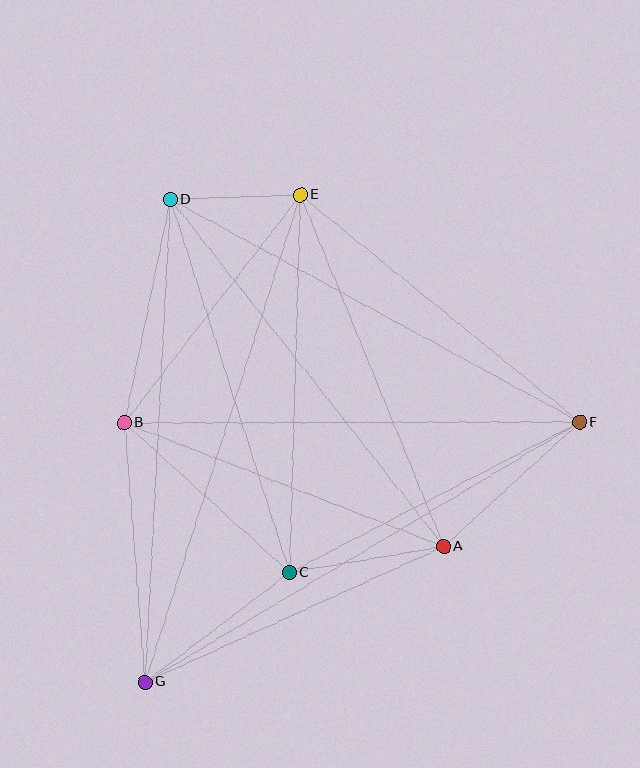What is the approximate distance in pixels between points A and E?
The distance between A and E is approximately 380 pixels.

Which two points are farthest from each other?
Points E and G are farthest from each other.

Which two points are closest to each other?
Points D and E are closest to each other.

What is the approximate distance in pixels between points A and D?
The distance between A and D is approximately 442 pixels.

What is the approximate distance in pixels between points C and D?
The distance between C and D is approximately 391 pixels.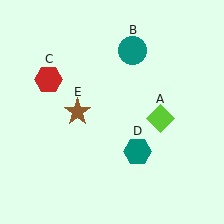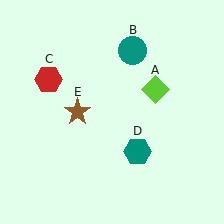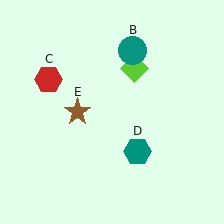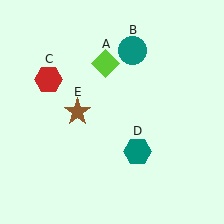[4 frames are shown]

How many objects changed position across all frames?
1 object changed position: lime diamond (object A).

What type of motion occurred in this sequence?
The lime diamond (object A) rotated counterclockwise around the center of the scene.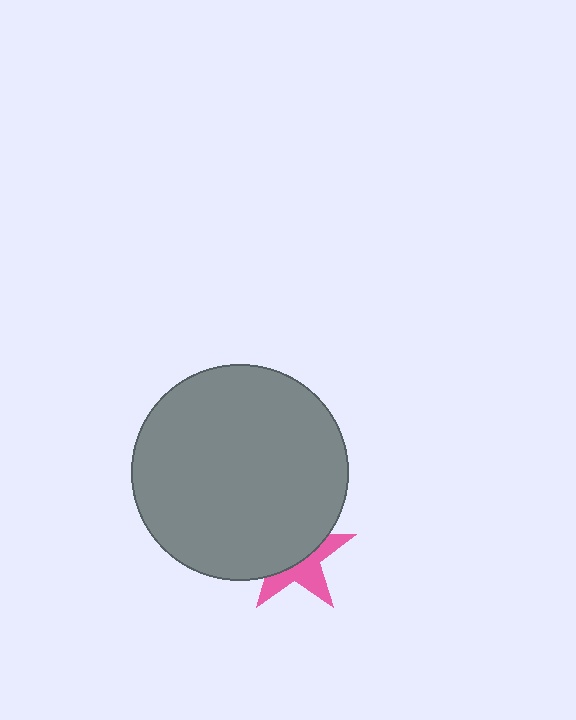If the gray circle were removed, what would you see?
You would see the complete pink star.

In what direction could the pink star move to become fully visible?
The pink star could move down. That would shift it out from behind the gray circle entirely.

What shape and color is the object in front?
The object in front is a gray circle.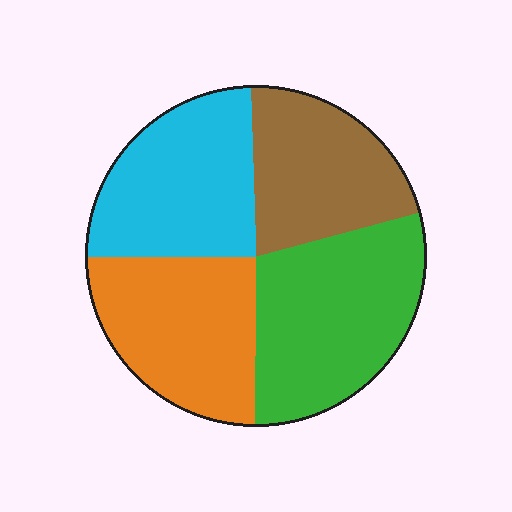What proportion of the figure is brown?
Brown takes up about one fifth (1/5) of the figure.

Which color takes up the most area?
Green, at roughly 30%.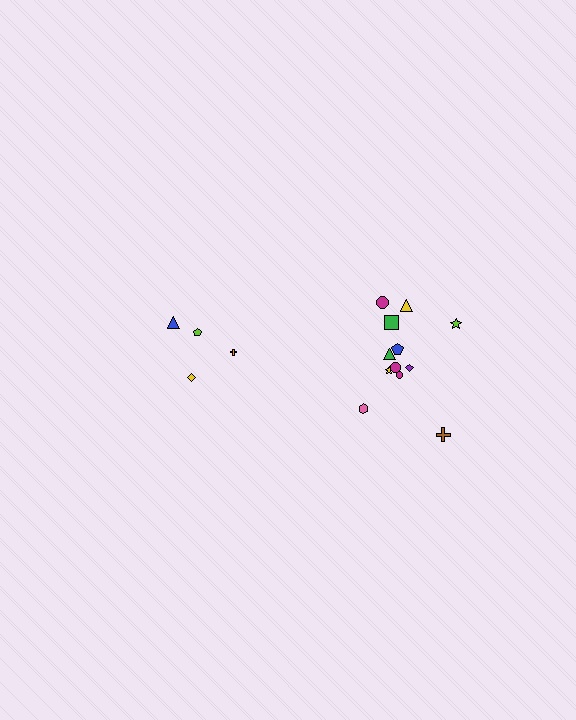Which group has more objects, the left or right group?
The right group.